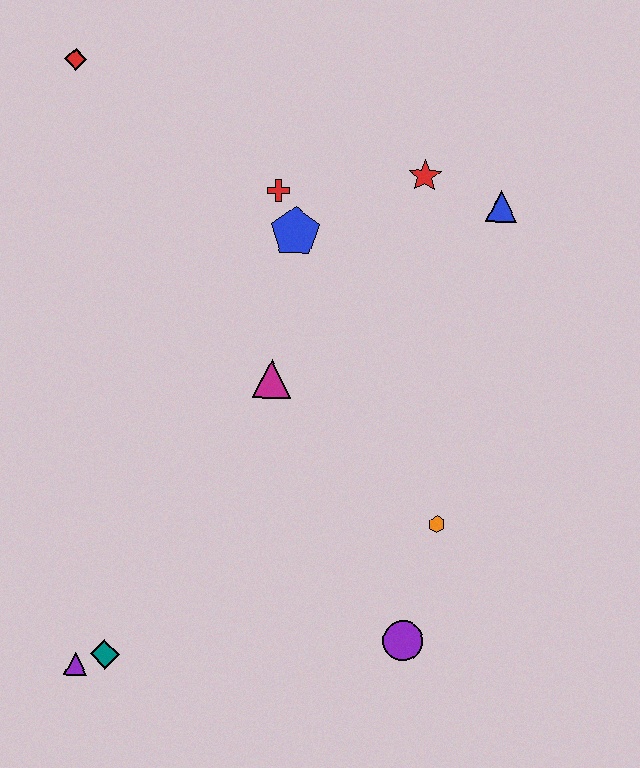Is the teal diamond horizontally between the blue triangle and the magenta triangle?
No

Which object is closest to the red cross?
The blue pentagon is closest to the red cross.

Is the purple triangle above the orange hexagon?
No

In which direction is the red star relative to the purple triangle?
The red star is above the purple triangle.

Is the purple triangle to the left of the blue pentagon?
Yes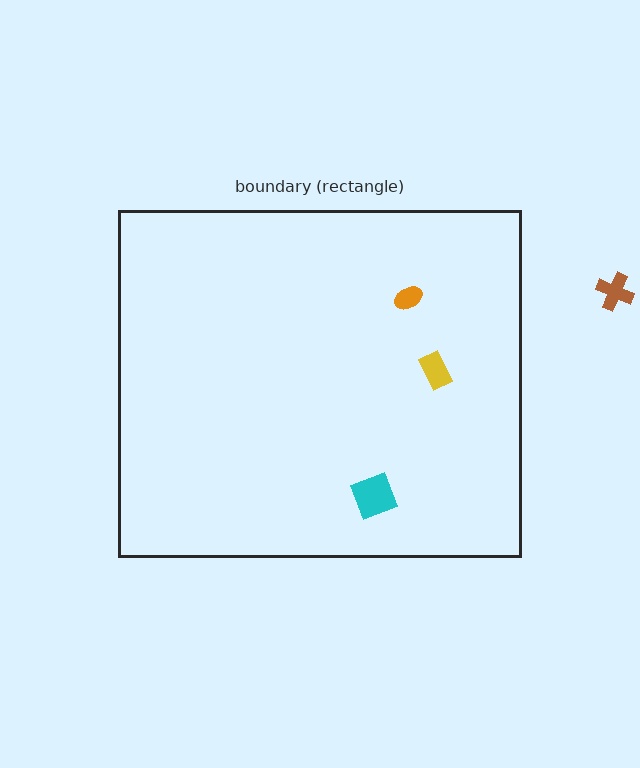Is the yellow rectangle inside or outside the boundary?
Inside.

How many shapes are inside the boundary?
3 inside, 1 outside.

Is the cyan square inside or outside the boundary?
Inside.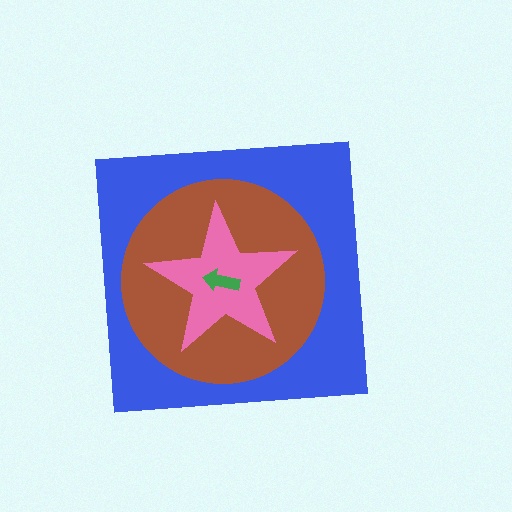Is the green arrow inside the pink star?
Yes.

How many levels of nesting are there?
4.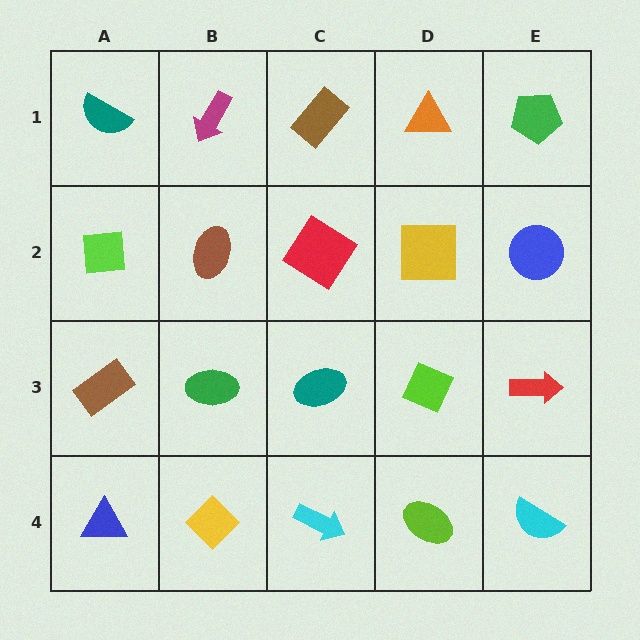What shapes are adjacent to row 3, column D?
A yellow square (row 2, column D), a lime ellipse (row 4, column D), a teal ellipse (row 3, column C), a red arrow (row 3, column E).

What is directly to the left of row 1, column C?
A magenta arrow.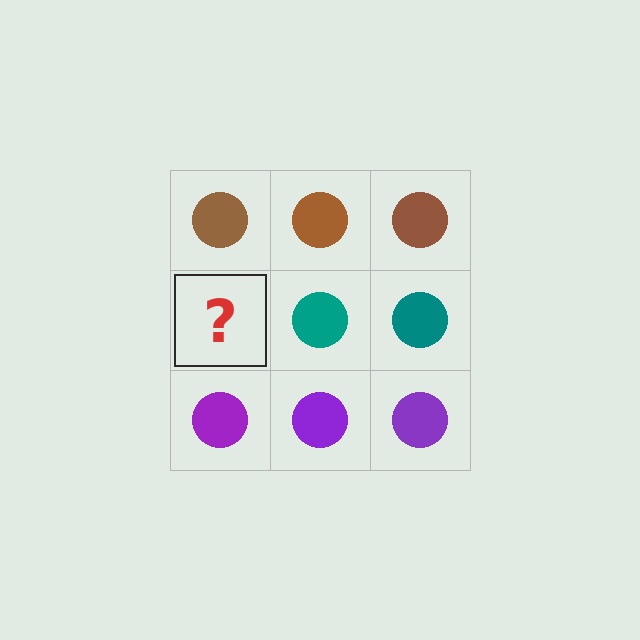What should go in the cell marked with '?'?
The missing cell should contain a teal circle.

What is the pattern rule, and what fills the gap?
The rule is that each row has a consistent color. The gap should be filled with a teal circle.